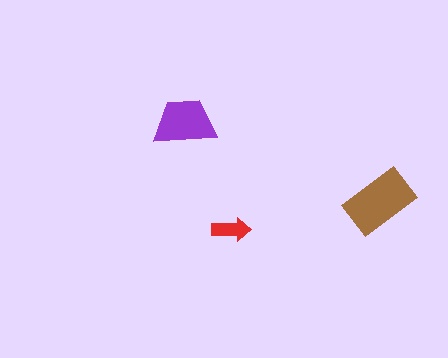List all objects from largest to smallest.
The brown rectangle, the purple trapezoid, the red arrow.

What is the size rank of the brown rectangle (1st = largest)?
1st.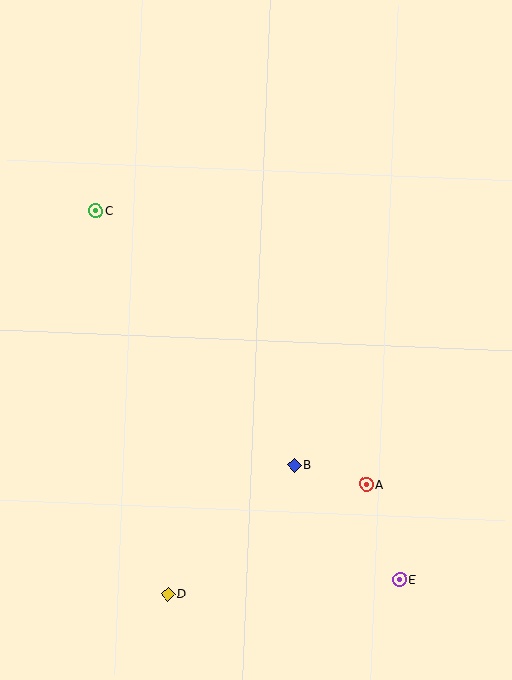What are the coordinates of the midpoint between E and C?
The midpoint between E and C is at (248, 395).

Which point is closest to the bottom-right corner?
Point E is closest to the bottom-right corner.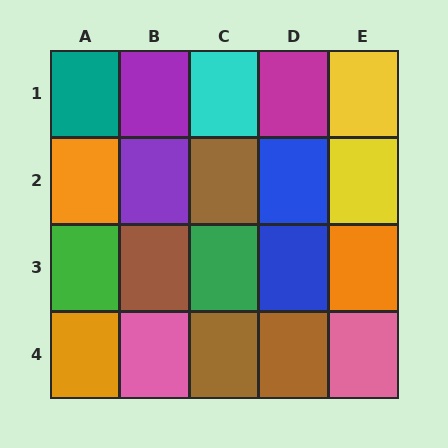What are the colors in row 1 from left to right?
Teal, purple, cyan, magenta, yellow.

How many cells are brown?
4 cells are brown.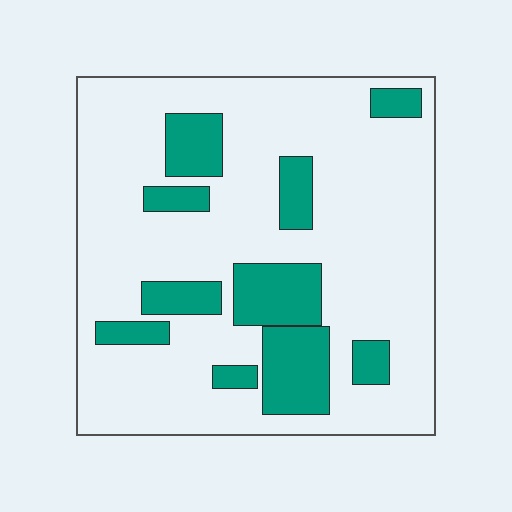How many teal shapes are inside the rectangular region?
10.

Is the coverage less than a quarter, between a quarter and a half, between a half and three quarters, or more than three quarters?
Less than a quarter.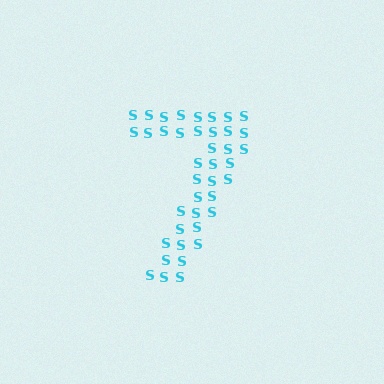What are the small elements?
The small elements are letter S's.